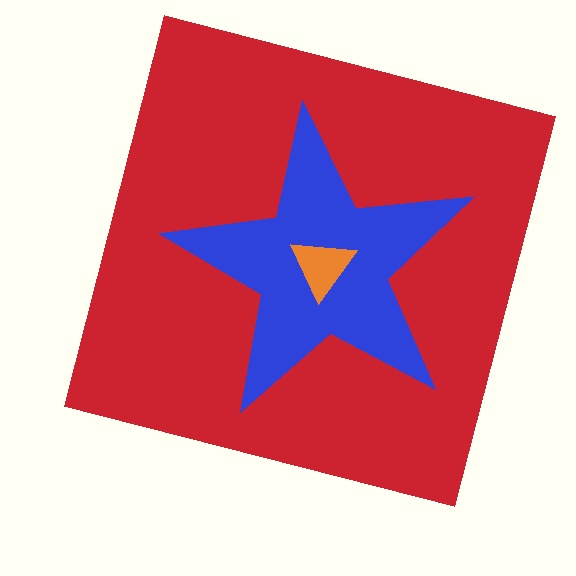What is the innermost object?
The orange triangle.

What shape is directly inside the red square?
The blue star.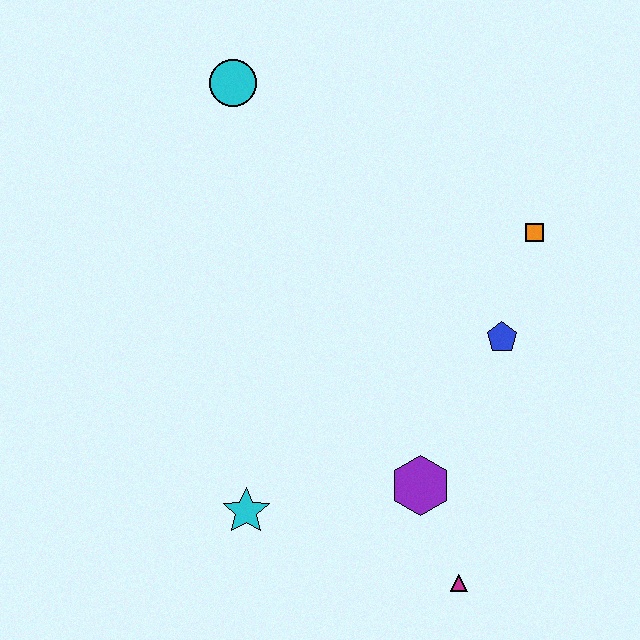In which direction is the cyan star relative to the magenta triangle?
The cyan star is to the left of the magenta triangle.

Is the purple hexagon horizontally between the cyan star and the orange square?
Yes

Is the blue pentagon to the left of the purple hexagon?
No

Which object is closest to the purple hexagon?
The magenta triangle is closest to the purple hexagon.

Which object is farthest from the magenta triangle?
The cyan circle is farthest from the magenta triangle.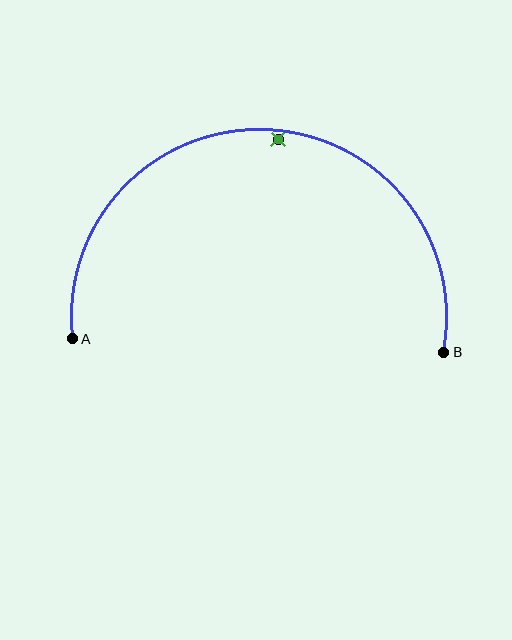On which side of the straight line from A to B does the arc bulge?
The arc bulges above the straight line connecting A and B.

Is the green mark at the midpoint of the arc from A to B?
No — the green mark does not lie on the arc at all. It sits slightly inside the curve.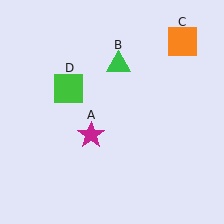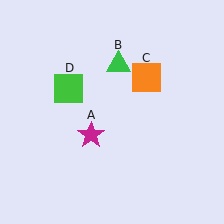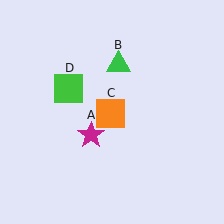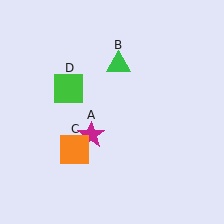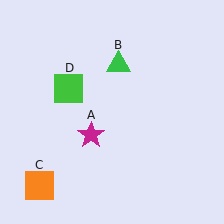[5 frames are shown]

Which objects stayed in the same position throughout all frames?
Magenta star (object A) and green triangle (object B) and green square (object D) remained stationary.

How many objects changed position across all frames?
1 object changed position: orange square (object C).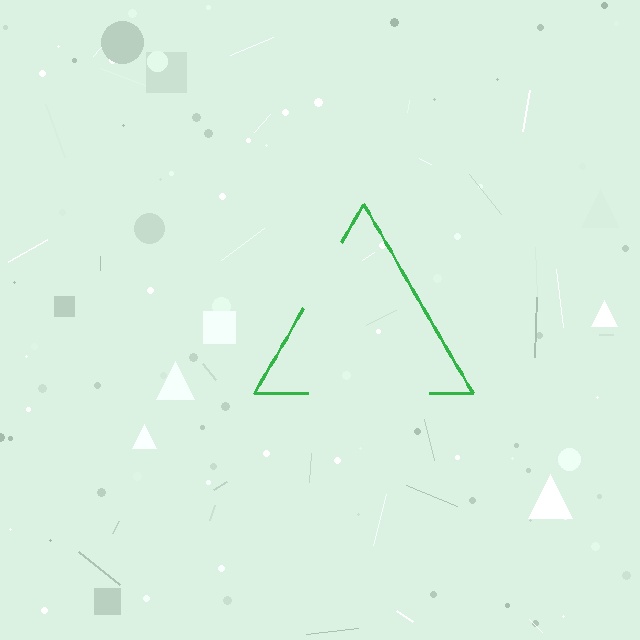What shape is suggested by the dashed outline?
The dashed outline suggests a triangle.